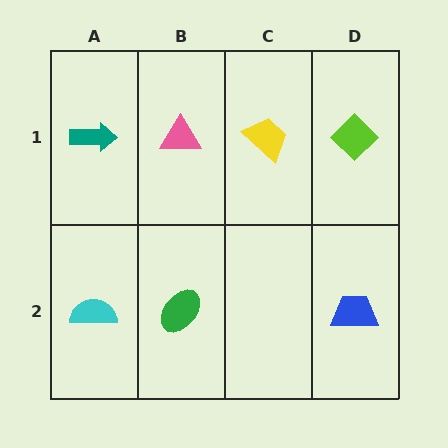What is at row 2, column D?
A blue trapezoid.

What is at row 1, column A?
A teal arrow.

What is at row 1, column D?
A lime diamond.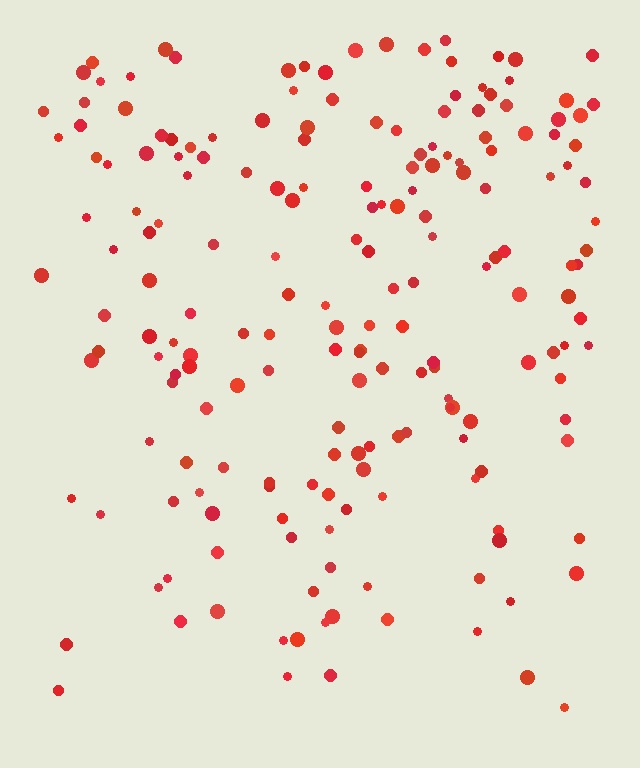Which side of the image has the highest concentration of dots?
The top.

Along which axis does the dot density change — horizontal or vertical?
Vertical.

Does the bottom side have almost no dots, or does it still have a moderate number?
Still a moderate number, just noticeably fewer than the top.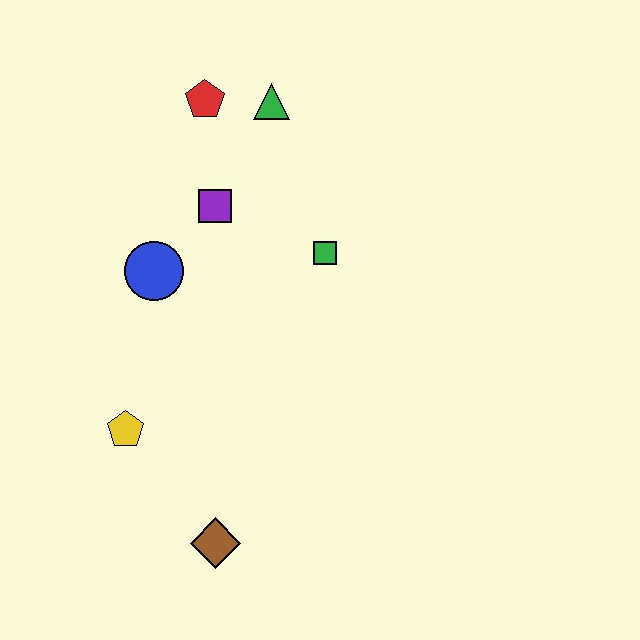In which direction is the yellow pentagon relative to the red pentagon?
The yellow pentagon is below the red pentagon.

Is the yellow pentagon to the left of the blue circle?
Yes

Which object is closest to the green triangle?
The red pentagon is closest to the green triangle.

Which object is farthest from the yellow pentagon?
The green triangle is farthest from the yellow pentagon.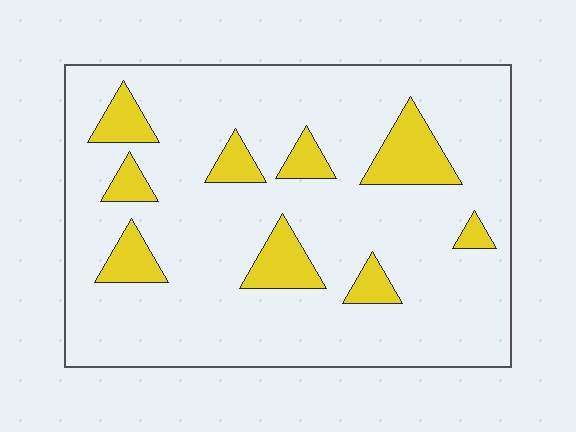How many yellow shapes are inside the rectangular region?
9.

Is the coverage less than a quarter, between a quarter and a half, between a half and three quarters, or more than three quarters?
Less than a quarter.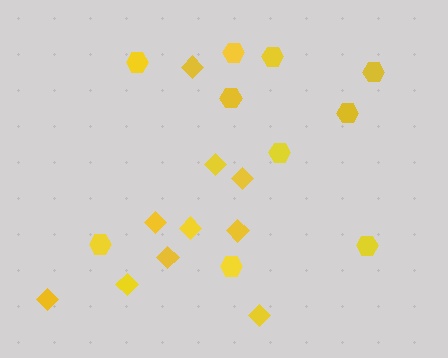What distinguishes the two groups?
There are 2 groups: one group of diamonds (10) and one group of hexagons (10).